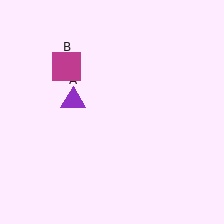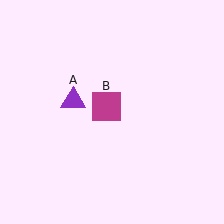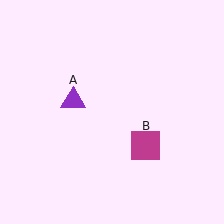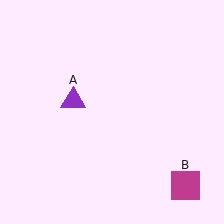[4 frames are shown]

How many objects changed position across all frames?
1 object changed position: magenta square (object B).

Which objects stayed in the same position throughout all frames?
Purple triangle (object A) remained stationary.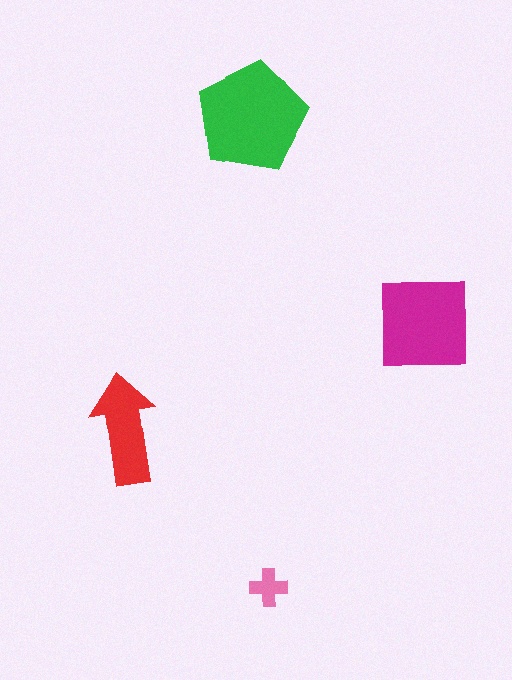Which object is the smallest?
The pink cross.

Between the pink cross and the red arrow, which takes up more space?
The red arrow.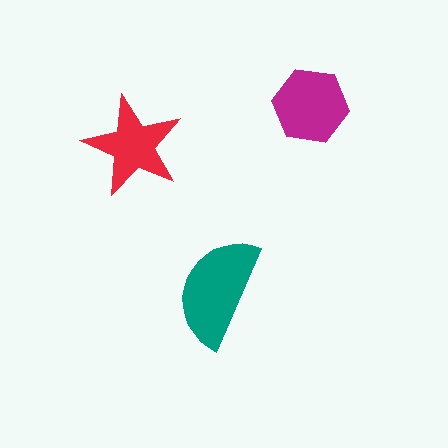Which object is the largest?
The teal semicircle.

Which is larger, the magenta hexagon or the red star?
The magenta hexagon.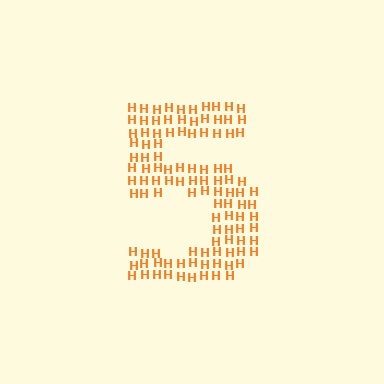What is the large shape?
The large shape is the digit 5.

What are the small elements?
The small elements are letter H's.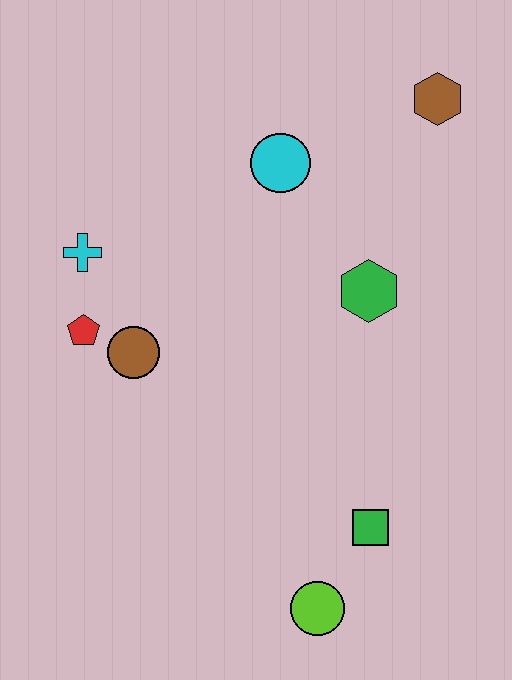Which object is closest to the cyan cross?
The red pentagon is closest to the cyan cross.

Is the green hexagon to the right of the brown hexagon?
No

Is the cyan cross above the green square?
Yes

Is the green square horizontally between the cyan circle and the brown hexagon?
Yes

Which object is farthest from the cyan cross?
The lime circle is farthest from the cyan cross.